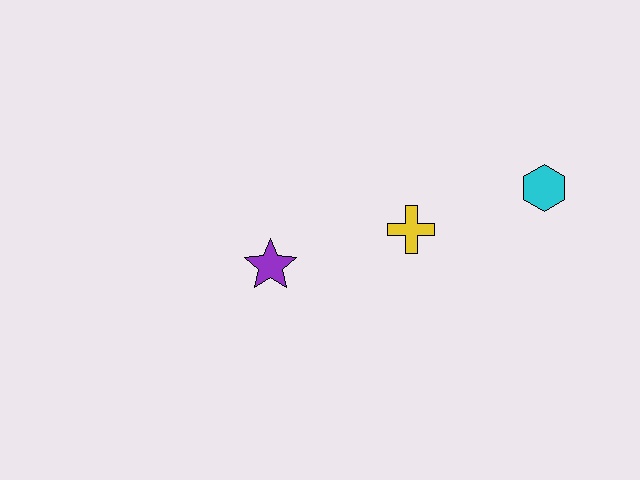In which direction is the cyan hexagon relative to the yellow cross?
The cyan hexagon is to the right of the yellow cross.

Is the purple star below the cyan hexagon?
Yes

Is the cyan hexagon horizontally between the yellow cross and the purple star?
No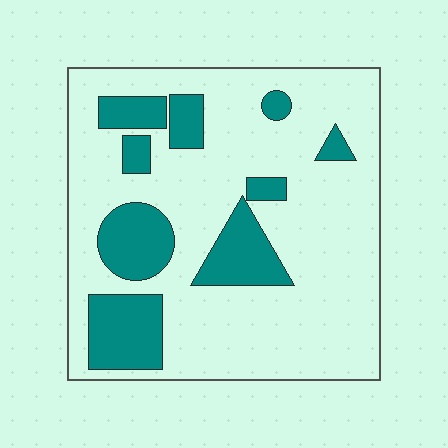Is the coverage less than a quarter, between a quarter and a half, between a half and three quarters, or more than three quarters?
Less than a quarter.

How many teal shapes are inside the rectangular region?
9.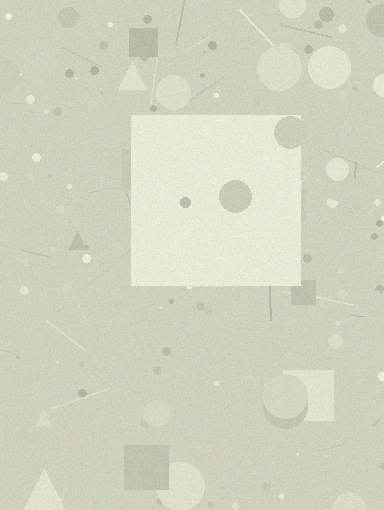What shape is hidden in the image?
A square is hidden in the image.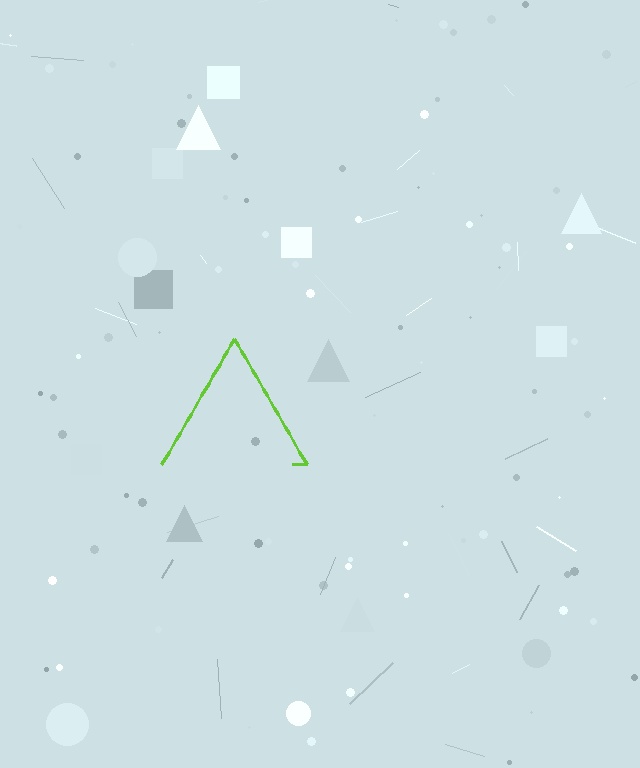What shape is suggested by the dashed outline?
The dashed outline suggests a triangle.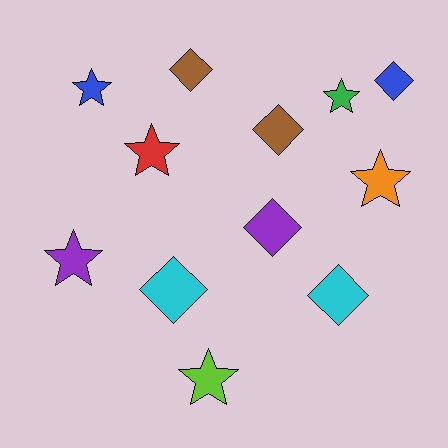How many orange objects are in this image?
There is 1 orange object.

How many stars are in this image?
There are 6 stars.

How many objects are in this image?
There are 12 objects.